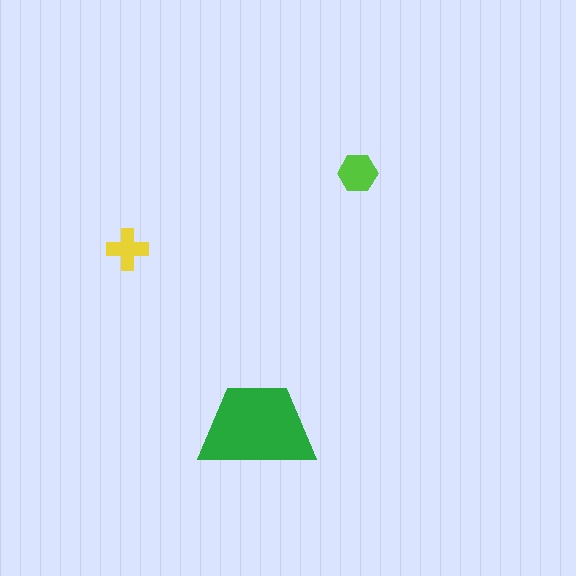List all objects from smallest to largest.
The yellow cross, the lime hexagon, the green trapezoid.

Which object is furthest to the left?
The yellow cross is leftmost.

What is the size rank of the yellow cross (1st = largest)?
3rd.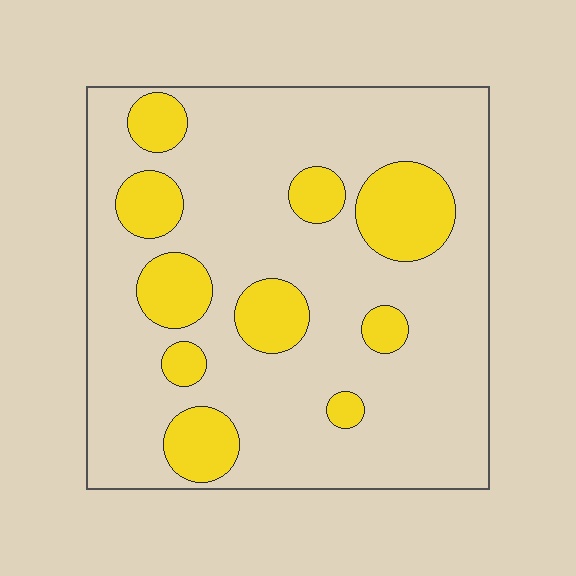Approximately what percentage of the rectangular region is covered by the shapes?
Approximately 20%.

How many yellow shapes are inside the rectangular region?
10.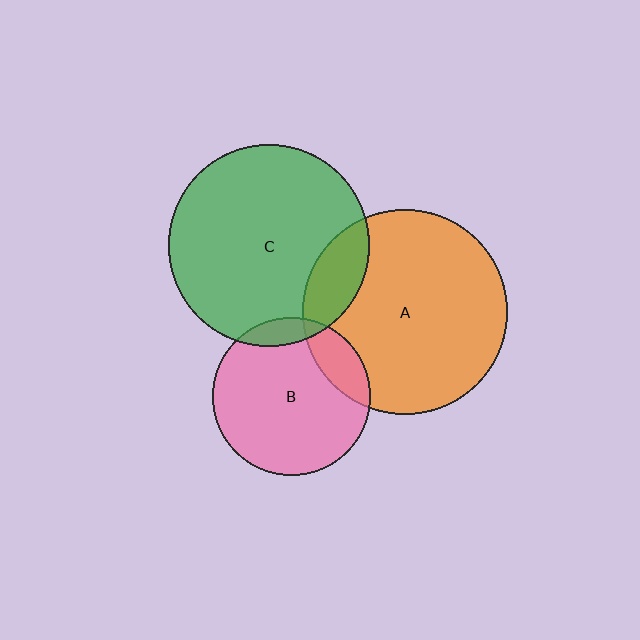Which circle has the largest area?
Circle A (orange).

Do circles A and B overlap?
Yes.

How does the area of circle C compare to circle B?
Approximately 1.6 times.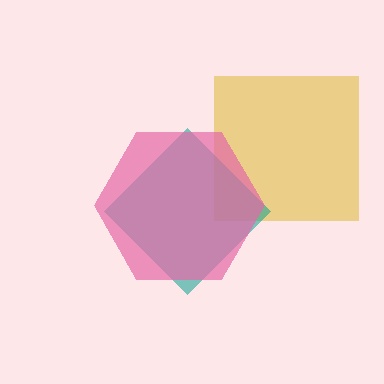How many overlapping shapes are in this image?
There are 3 overlapping shapes in the image.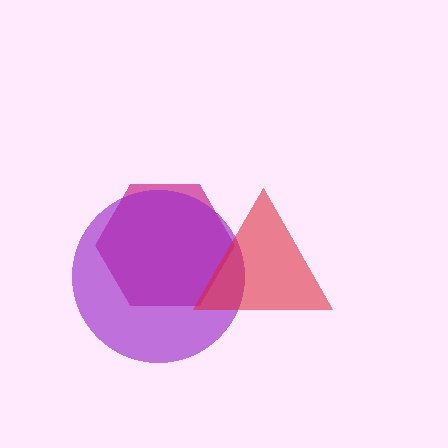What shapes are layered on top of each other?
The layered shapes are: a magenta hexagon, a purple circle, a red triangle.